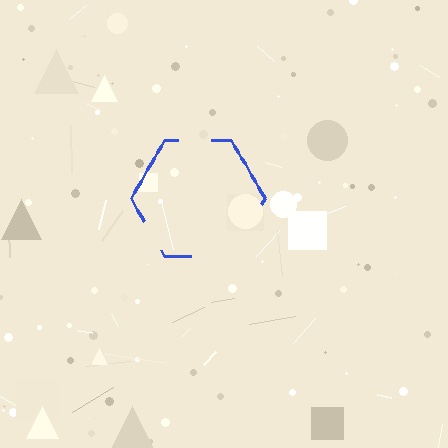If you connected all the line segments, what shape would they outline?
They would outline a hexagon.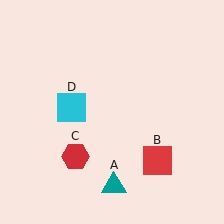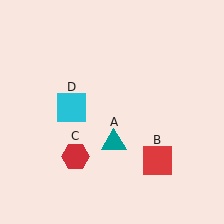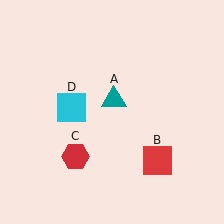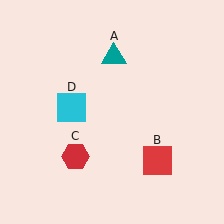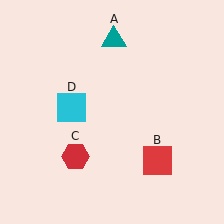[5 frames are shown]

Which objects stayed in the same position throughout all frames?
Red square (object B) and red hexagon (object C) and cyan square (object D) remained stationary.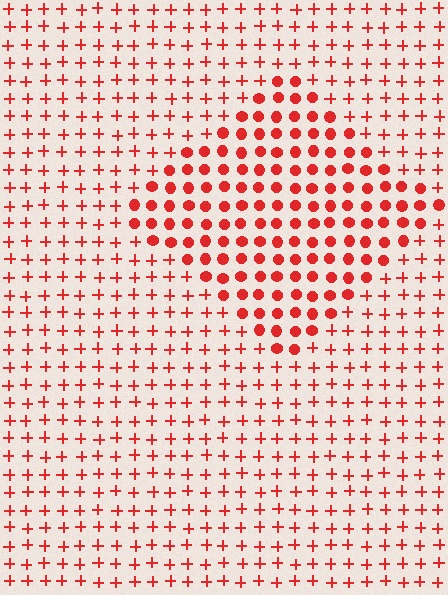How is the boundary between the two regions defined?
The boundary is defined by a change in element shape: circles inside vs. plus signs outside. All elements share the same color and spacing.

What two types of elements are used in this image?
The image uses circles inside the diamond region and plus signs outside it.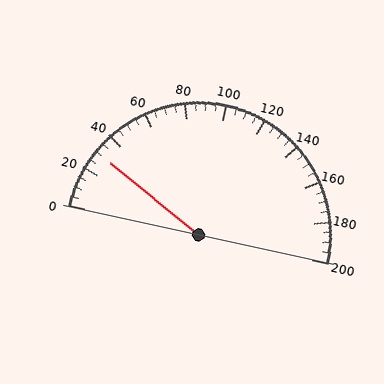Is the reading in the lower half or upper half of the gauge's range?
The reading is in the lower half of the range (0 to 200).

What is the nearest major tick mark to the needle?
The nearest major tick mark is 40.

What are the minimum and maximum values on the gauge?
The gauge ranges from 0 to 200.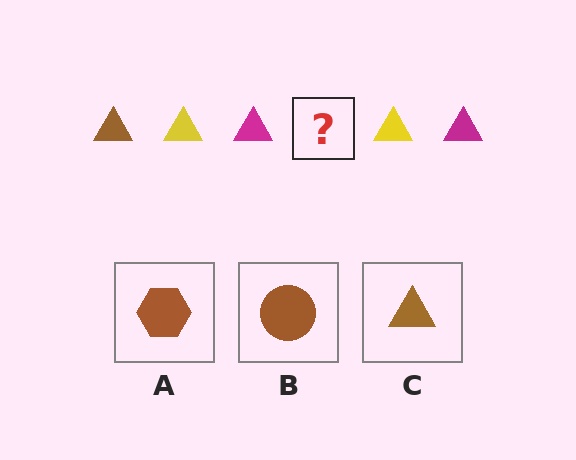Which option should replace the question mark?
Option C.